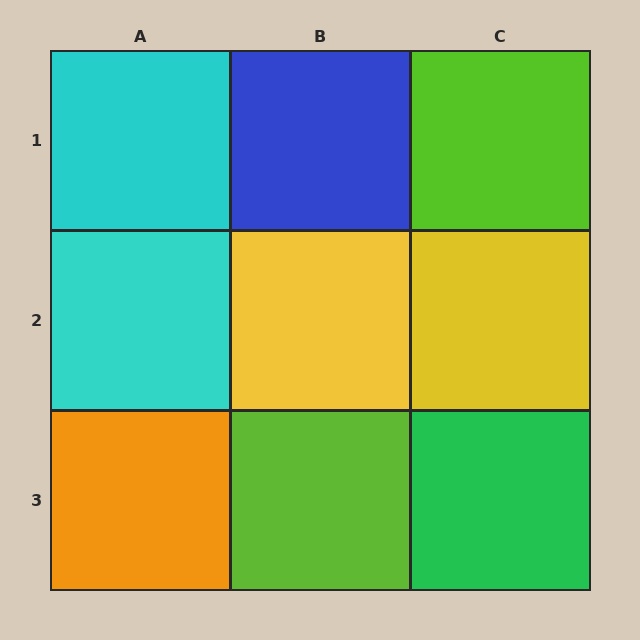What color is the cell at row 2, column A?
Cyan.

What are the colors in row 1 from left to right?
Cyan, blue, lime.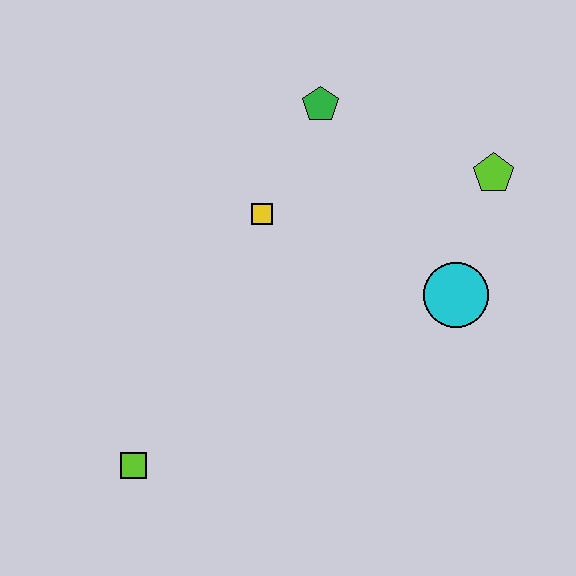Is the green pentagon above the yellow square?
Yes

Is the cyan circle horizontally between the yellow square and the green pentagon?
No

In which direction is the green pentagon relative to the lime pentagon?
The green pentagon is to the left of the lime pentagon.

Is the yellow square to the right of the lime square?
Yes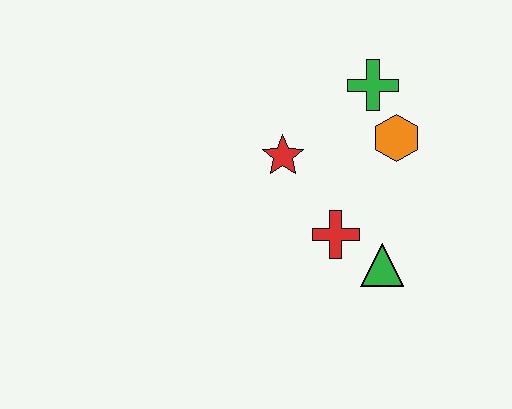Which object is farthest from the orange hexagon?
The green triangle is farthest from the orange hexagon.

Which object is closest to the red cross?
The green triangle is closest to the red cross.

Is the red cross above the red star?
No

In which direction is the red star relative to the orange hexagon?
The red star is to the left of the orange hexagon.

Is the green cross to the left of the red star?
No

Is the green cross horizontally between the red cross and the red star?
No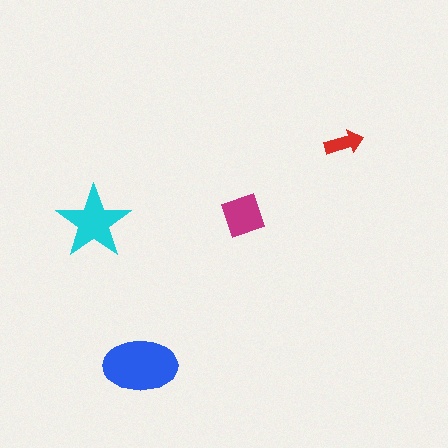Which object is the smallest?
The red arrow.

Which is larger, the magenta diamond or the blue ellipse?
The blue ellipse.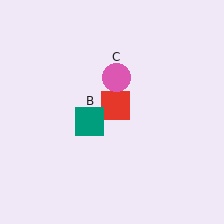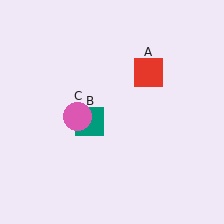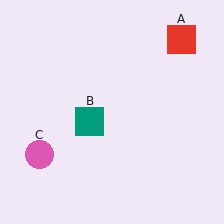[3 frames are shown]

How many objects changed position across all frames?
2 objects changed position: red square (object A), pink circle (object C).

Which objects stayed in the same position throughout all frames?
Teal square (object B) remained stationary.